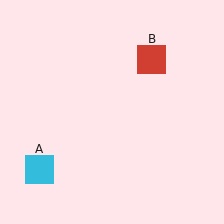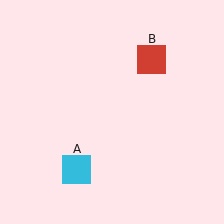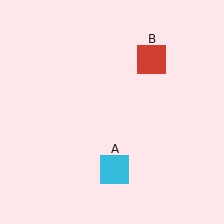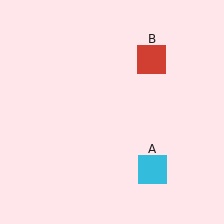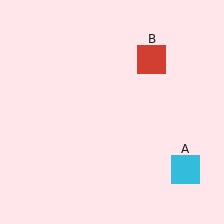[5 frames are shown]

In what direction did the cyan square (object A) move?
The cyan square (object A) moved right.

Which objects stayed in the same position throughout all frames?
Red square (object B) remained stationary.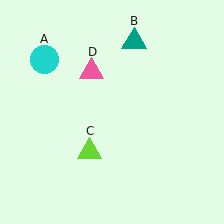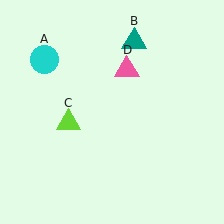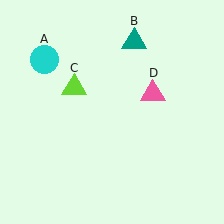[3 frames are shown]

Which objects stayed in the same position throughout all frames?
Cyan circle (object A) and teal triangle (object B) remained stationary.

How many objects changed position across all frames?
2 objects changed position: lime triangle (object C), pink triangle (object D).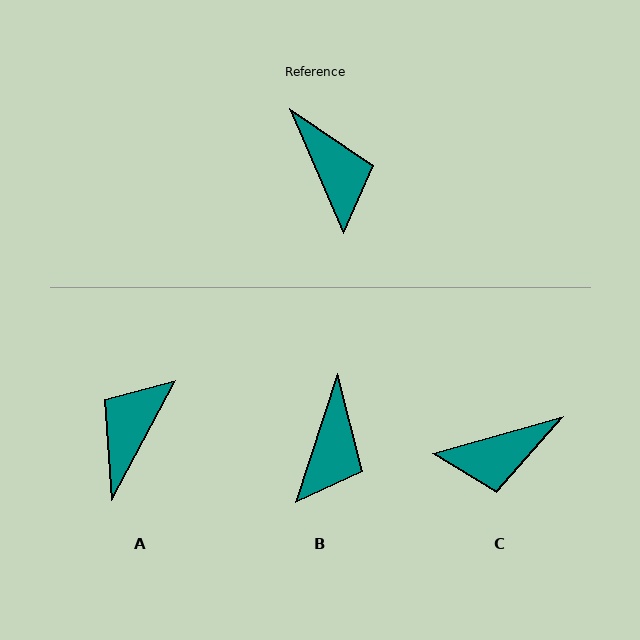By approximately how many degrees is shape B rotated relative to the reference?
Approximately 41 degrees clockwise.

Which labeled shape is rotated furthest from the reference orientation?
A, about 129 degrees away.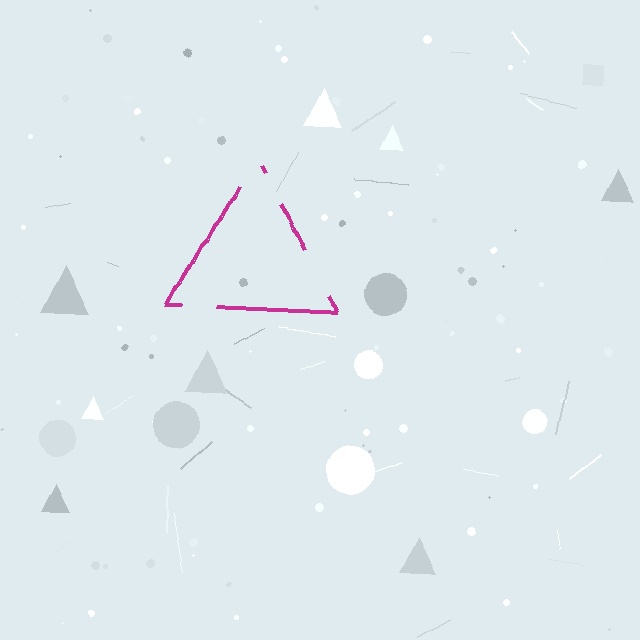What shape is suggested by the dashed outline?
The dashed outline suggests a triangle.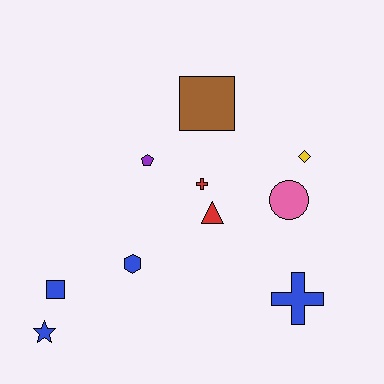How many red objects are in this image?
There are 2 red objects.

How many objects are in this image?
There are 10 objects.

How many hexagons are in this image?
There is 1 hexagon.